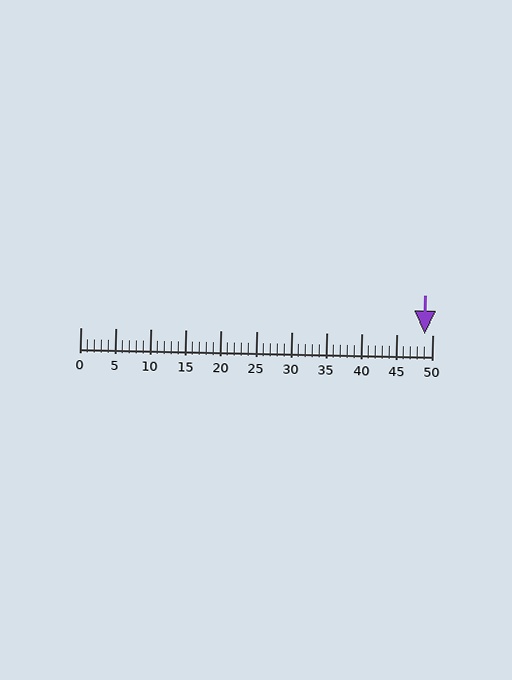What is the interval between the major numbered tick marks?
The major tick marks are spaced 5 units apart.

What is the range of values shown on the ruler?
The ruler shows values from 0 to 50.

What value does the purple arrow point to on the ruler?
The purple arrow points to approximately 49.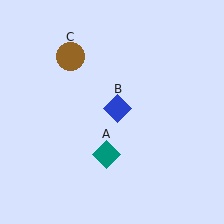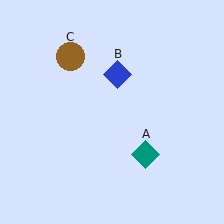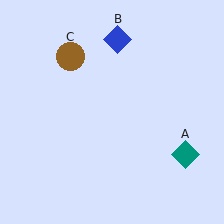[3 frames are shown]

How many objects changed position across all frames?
2 objects changed position: teal diamond (object A), blue diamond (object B).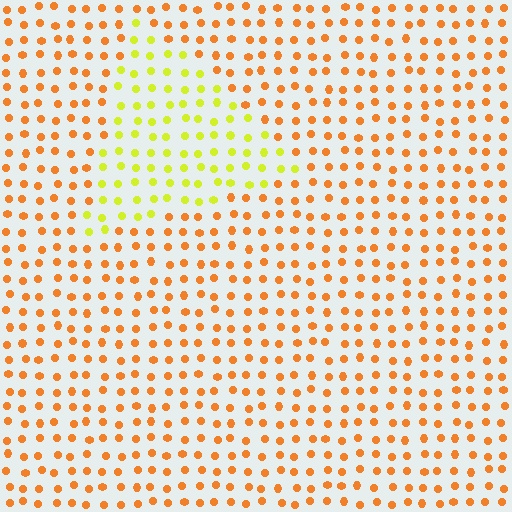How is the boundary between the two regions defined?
The boundary is defined purely by a slight shift in hue (about 44 degrees). Spacing, size, and orientation are identical on both sides.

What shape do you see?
I see a triangle.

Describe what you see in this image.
The image is filled with small orange elements in a uniform arrangement. A triangle-shaped region is visible where the elements are tinted to a slightly different hue, forming a subtle color boundary.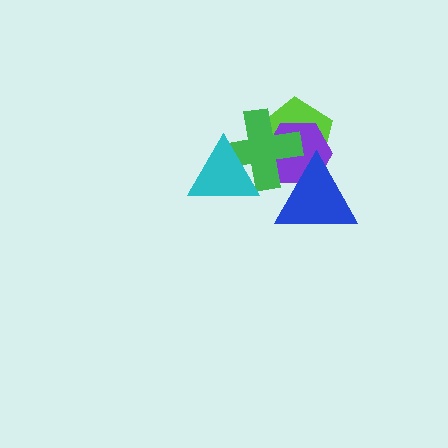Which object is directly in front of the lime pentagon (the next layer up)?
The purple hexagon is directly in front of the lime pentagon.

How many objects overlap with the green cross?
4 objects overlap with the green cross.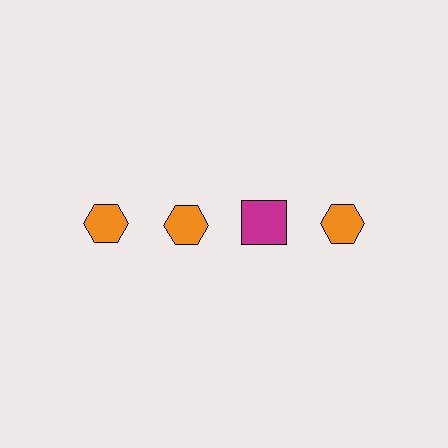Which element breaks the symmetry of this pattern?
The magenta square in the top row, center column breaks the symmetry. All other shapes are orange hexagons.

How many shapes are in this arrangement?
There are 4 shapes arranged in a grid pattern.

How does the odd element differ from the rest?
It differs in both color (magenta instead of orange) and shape (square instead of hexagon).